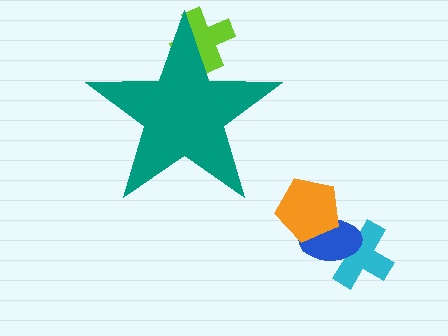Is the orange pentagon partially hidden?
No, the orange pentagon is fully visible.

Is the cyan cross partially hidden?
No, the cyan cross is fully visible.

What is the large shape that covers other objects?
A teal star.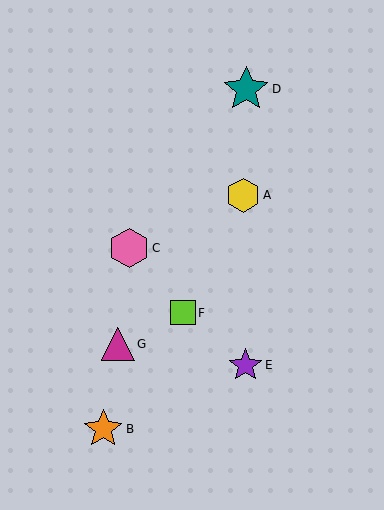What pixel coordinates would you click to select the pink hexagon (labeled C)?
Click at (129, 248) to select the pink hexagon C.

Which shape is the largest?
The teal star (labeled D) is the largest.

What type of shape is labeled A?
Shape A is a yellow hexagon.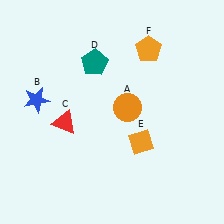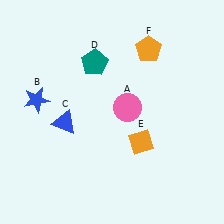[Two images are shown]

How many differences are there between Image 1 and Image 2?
There are 2 differences between the two images.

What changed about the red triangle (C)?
In Image 1, C is red. In Image 2, it changed to blue.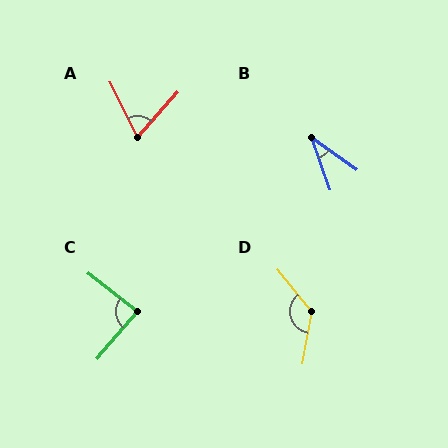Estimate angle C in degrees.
Approximately 87 degrees.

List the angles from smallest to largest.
B (34°), A (68°), C (87°), D (131°).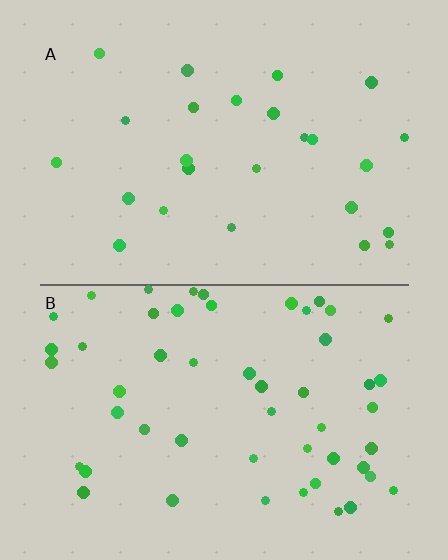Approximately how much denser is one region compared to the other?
Approximately 2.0× — region B over region A.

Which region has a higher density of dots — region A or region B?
B (the bottom).